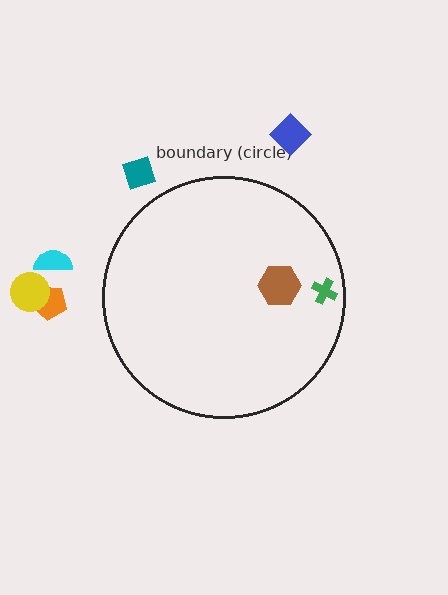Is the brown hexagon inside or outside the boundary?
Inside.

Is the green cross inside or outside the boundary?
Inside.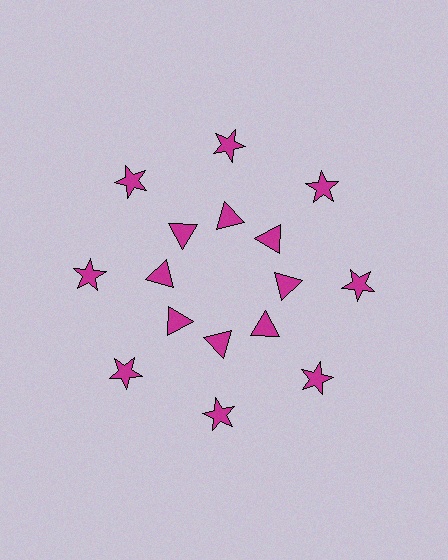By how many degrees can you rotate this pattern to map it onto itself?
The pattern maps onto itself every 45 degrees of rotation.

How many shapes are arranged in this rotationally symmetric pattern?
There are 16 shapes, arranged in 8 groups of 2.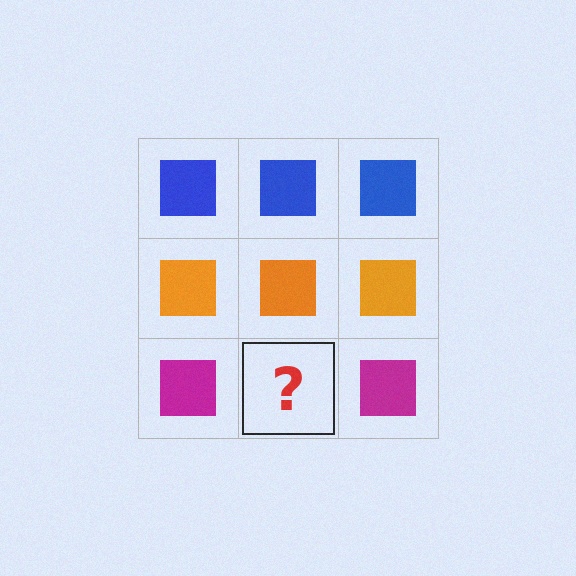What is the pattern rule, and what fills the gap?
The rule is that each row has a consistent color. The gap should be filled with a magenta square.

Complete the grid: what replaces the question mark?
The question mark should be replaced with a magenta square.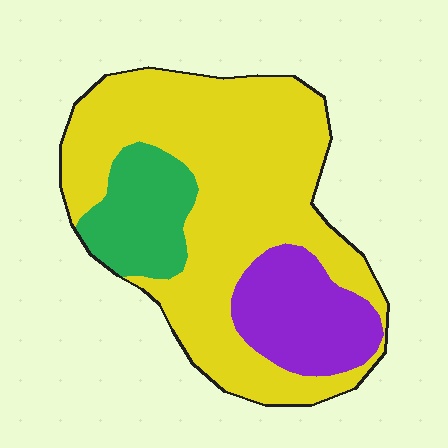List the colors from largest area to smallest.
From largest to smallest: yellow, purple, green.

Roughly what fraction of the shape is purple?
Purple covers roughly 20% of the shape.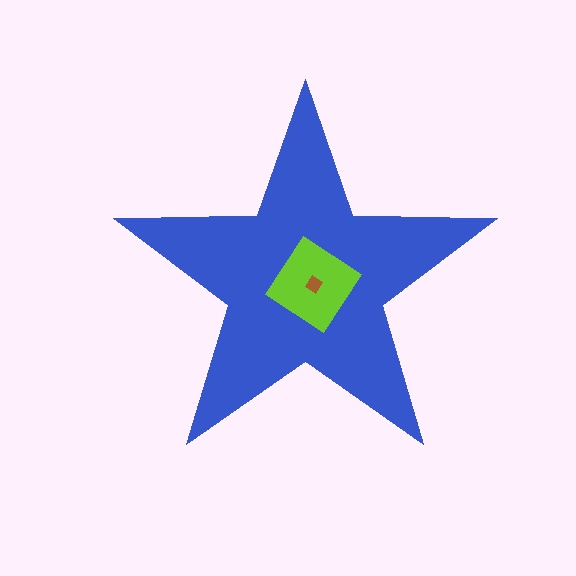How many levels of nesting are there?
3.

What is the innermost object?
The brown diamond.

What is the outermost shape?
The blue star.